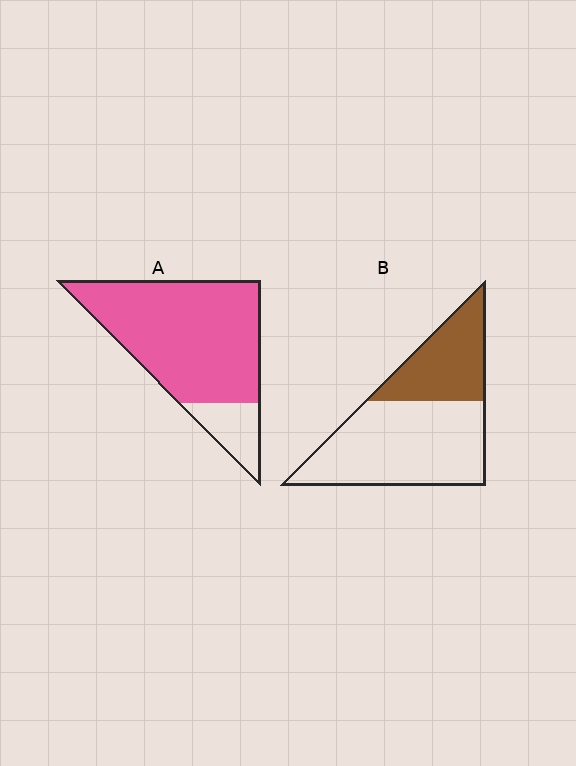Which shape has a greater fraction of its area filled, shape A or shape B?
Shape A.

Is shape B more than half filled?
No.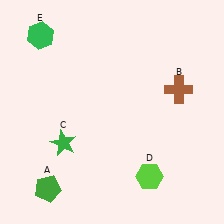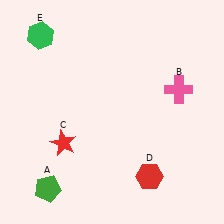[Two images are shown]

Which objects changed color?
B changed from brown to pink. C changed from green to red. D changed from lime to red.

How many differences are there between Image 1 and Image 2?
There are 3 differences between the two images.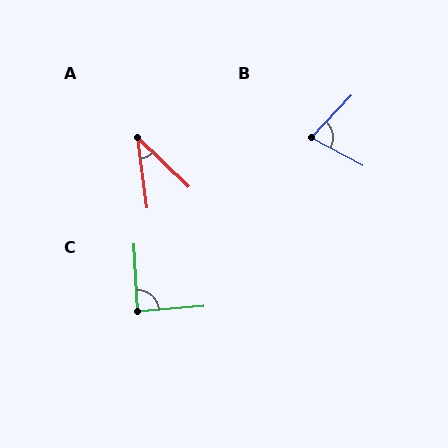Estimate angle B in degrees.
Approximately 75 degrees.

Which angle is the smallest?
A, at approximately 39 degrees.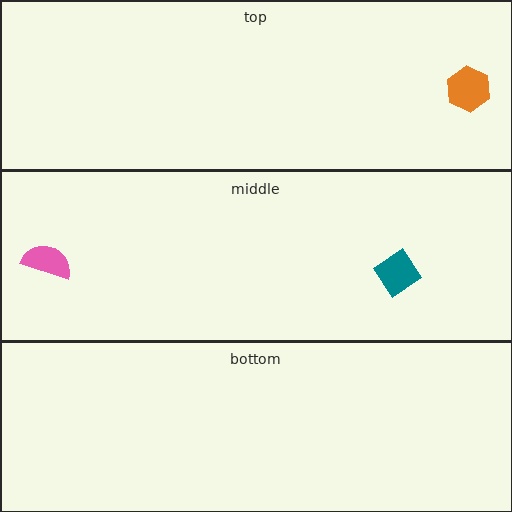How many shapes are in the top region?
1.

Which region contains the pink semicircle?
The middle region.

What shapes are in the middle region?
The teal diamond, the pink semicircle.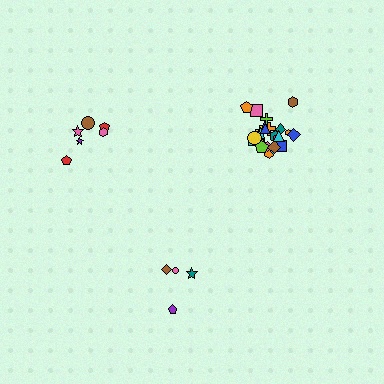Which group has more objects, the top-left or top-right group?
The top-right group.